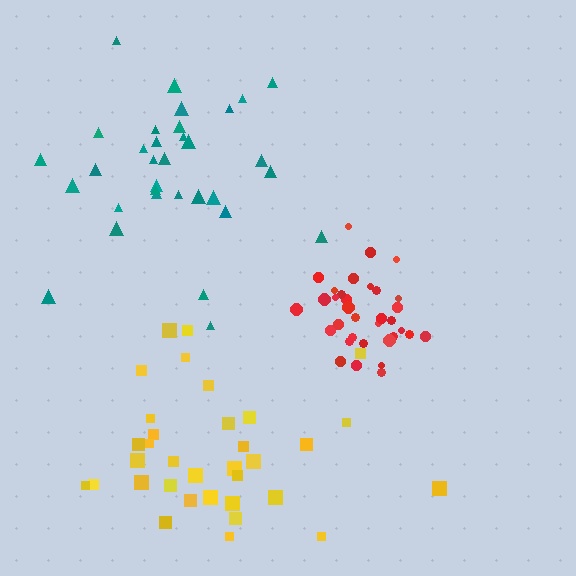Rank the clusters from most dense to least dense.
red, teal, yellow.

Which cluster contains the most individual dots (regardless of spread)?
Red (34).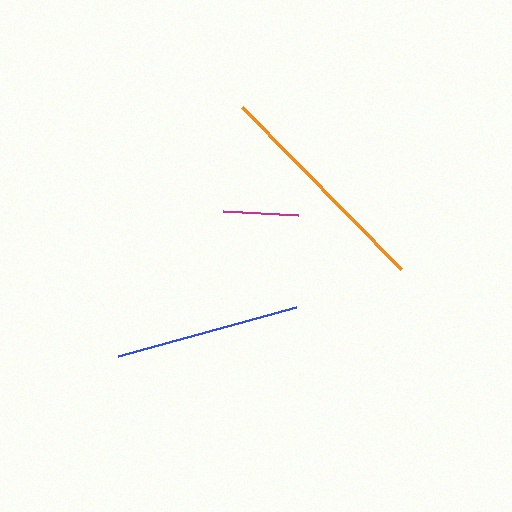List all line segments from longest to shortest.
From longest to shortest: orange, blue, magenta.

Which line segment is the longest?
The orange line is the longest at approximately 227 pixels.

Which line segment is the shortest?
The magenta line is the shortest at approximately 75 pixels.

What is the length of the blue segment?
The blue segment is approximately 185 pixels long.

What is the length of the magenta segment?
The magenta segment is approximately 75 pixels long.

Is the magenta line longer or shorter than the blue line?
The blue line is longer than the magenta line.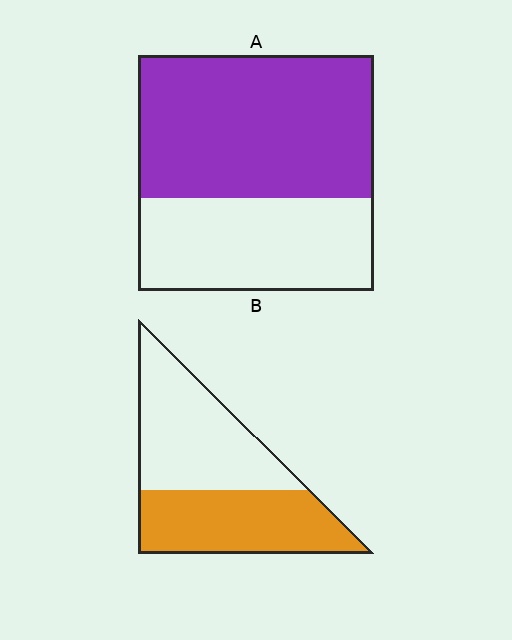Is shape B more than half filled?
Roughly half.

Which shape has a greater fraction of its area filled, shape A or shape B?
Shape A.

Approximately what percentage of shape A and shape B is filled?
A is approximately 60% and B is approximately 45%.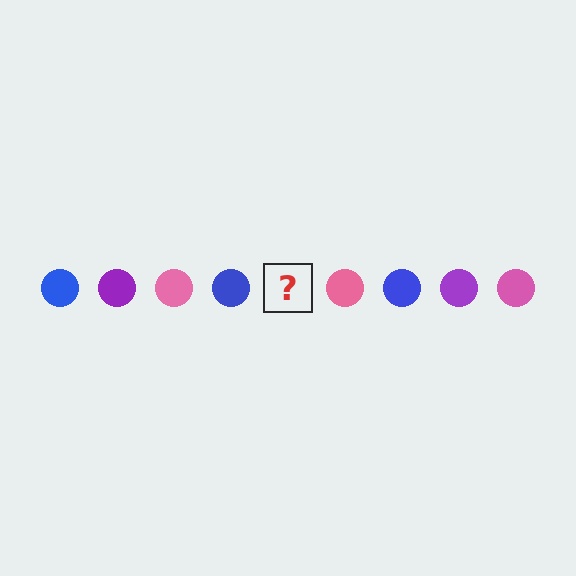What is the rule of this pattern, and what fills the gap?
The rule is that the pattern cycles through blue, purple, pink circles. The gap should be filled with a purple circle.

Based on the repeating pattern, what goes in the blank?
The blank should be a purple circle.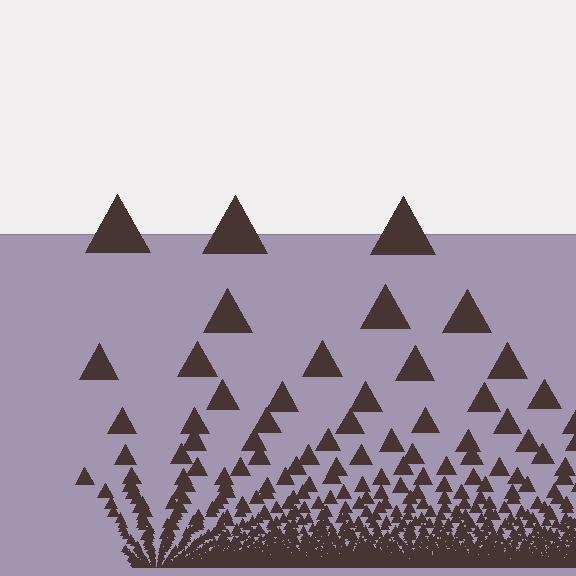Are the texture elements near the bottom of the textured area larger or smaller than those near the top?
Smaller. The gradient is inverted — elements near the bottom are smaller and denser.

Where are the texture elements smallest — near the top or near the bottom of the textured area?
Near the bottom.